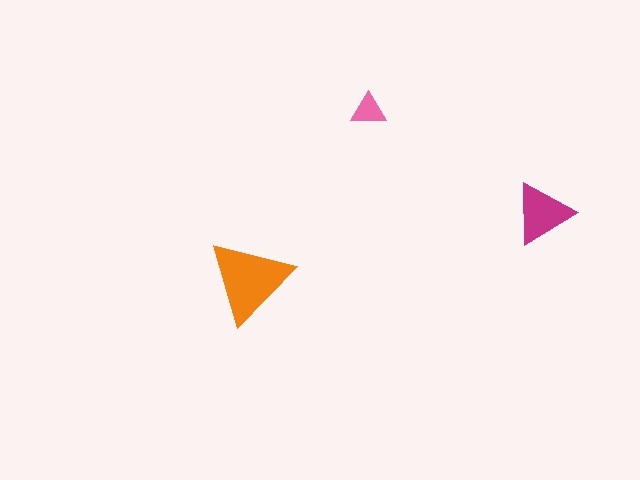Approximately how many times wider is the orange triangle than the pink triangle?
About 2.5 times wider.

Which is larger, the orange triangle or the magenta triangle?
The orange one.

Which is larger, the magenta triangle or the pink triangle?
The magenta one.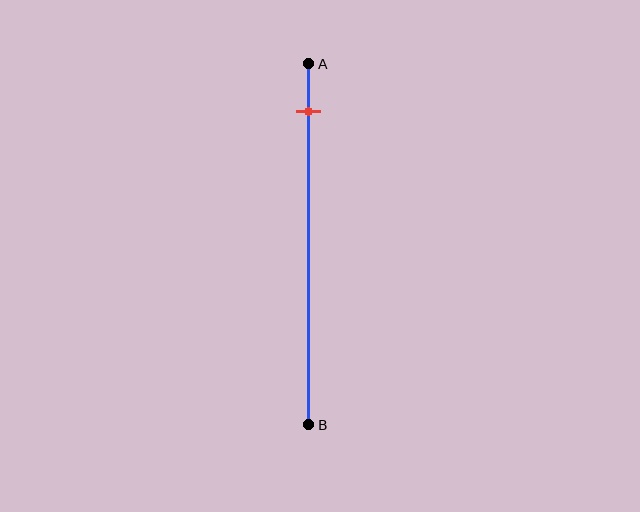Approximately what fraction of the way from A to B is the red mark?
The red mark is approximately 15% of the way from A to B.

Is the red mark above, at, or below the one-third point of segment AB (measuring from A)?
The red mark is above the one-third point of segment AB.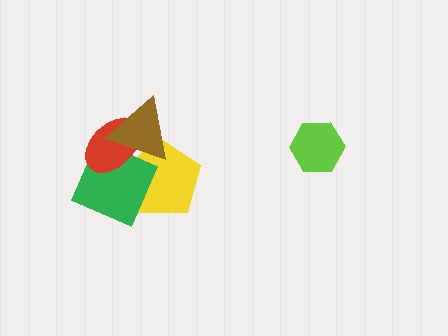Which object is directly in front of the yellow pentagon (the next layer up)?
The green diamond is directly in front of the yellow pentagon.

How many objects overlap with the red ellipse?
3 objects overlap with the red ellipse.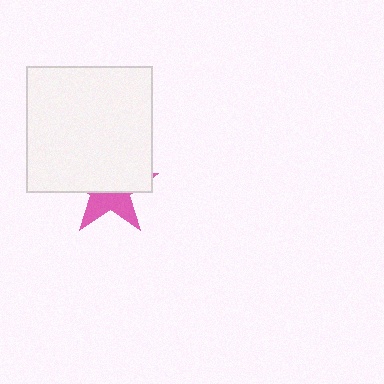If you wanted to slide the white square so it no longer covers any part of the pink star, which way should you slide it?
Slide it up — that is the most direct way to separate the two shapes.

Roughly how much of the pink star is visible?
A small part of it is visible (roughly 40%).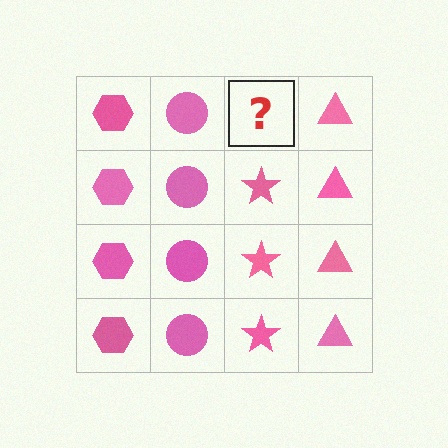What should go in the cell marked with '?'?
The missing cell should contain a pink star.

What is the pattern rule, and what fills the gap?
The rule is that each column has a consistent shape. The gap should be filled with a pink star.